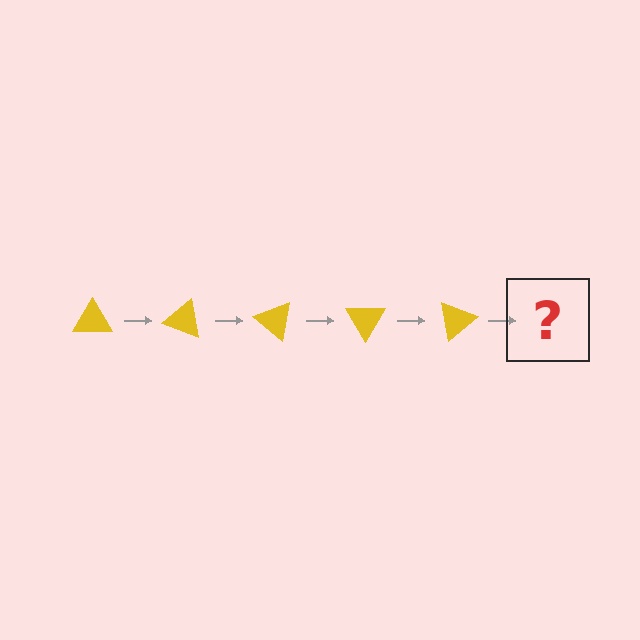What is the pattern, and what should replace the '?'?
The pattern is that the triangle rotates 20 degrees each step. The '?' should be a yellow triangle rotated 100 degrees.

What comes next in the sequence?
The next element should be a yellow triangle rotated 100 degrees.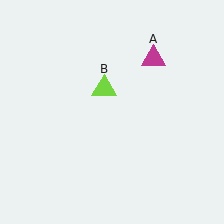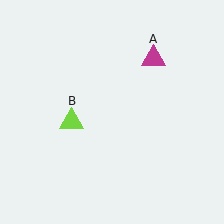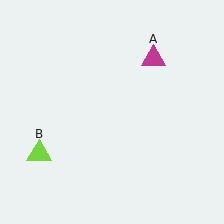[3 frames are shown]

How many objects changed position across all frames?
1 object changed position: lime triangle (object B).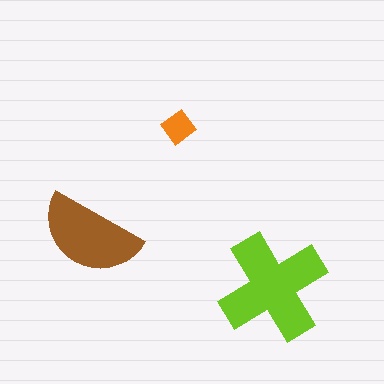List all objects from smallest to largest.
The orange diamond, the brown semicircle, the lime cross.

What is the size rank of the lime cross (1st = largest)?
1st.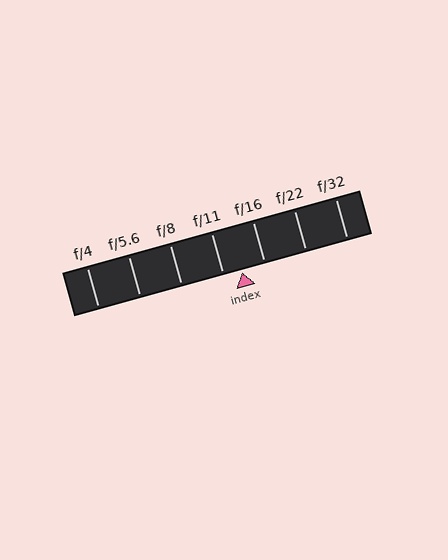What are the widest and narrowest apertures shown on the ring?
The widest aperture shown is f/4 and the narrowest is f/32.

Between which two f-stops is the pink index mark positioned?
The index mark is between f/11 and f/16.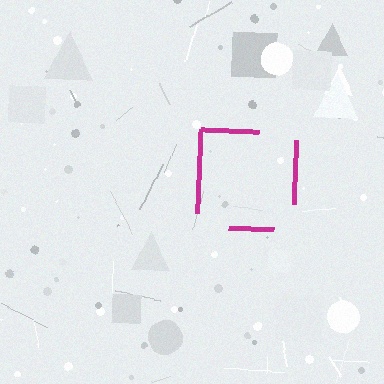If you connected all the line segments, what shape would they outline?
They would outline a square.